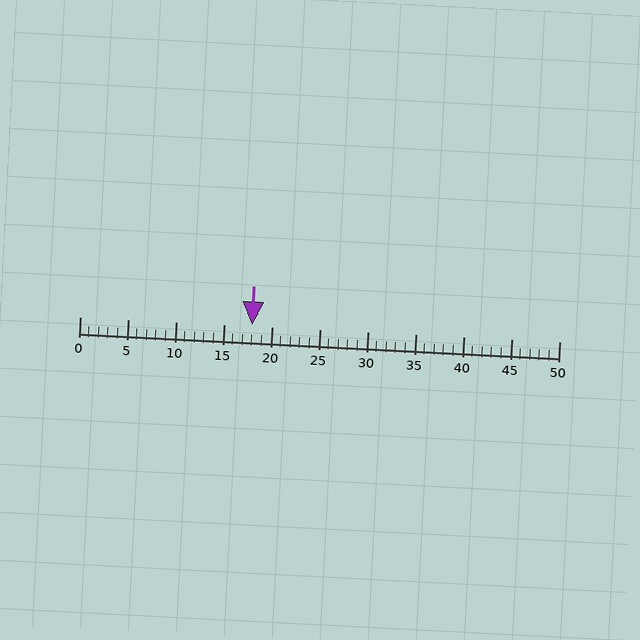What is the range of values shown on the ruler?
The ruler shows values from 0 to 50.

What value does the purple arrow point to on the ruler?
The purple arrow points to approximately 18.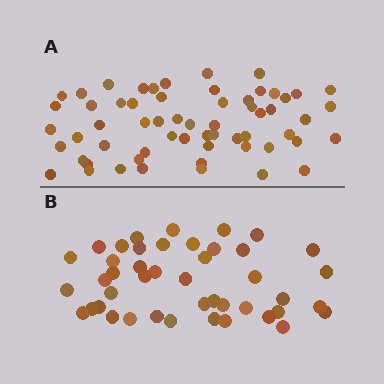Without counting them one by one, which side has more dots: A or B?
Region A (the top region) has more dots.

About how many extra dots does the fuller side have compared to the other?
Region A has approximately 15 more dots than region B.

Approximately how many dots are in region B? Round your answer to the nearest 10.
About 40 dots. (The exact count is 44, which rounds to 40.)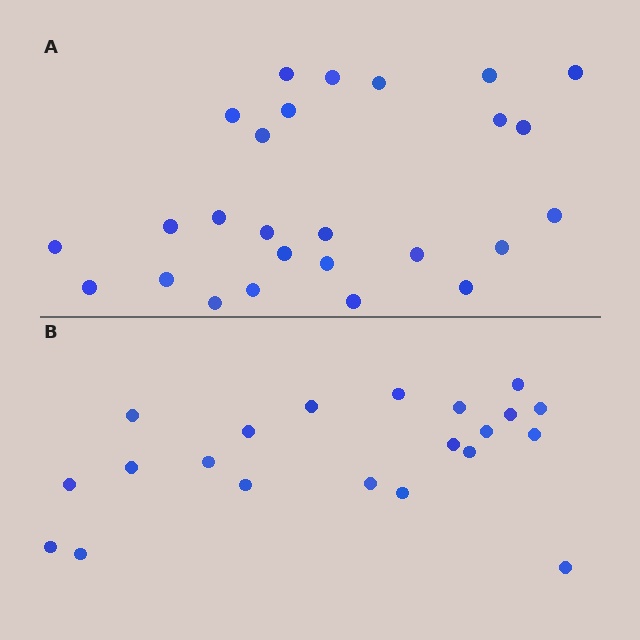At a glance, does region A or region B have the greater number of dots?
Region A (the top region) has more dots.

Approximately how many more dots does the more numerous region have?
Region A has about 5 more dots than region B.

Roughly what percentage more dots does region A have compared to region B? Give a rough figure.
About 25% more.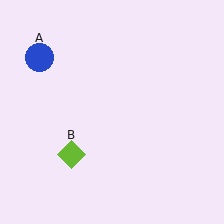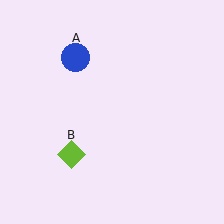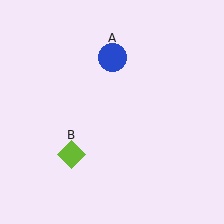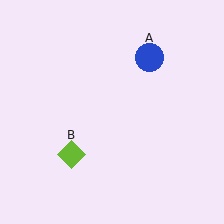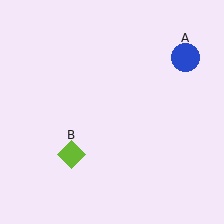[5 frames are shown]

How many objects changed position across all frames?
1 object changed position: blue circle (object A).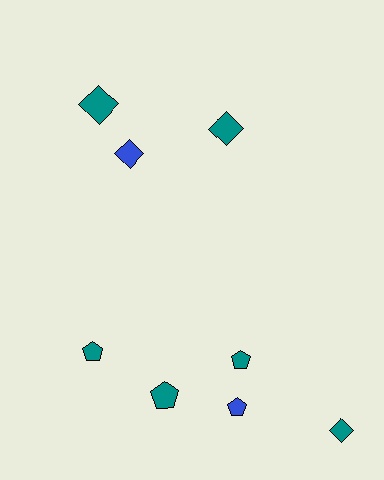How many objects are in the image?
There are 8 objects.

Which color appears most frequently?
Teal, with 6 objects.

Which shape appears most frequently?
Diamond, with 4 objects.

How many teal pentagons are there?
There are 3 teal pentagons.